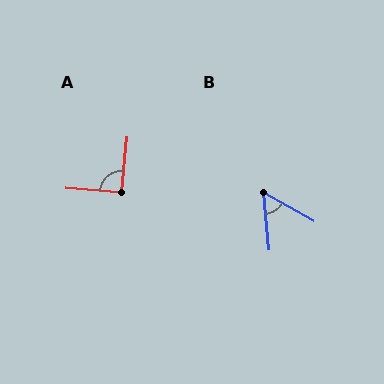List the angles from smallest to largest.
B (55°), A (92°).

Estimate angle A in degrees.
Approximately 92 degrees.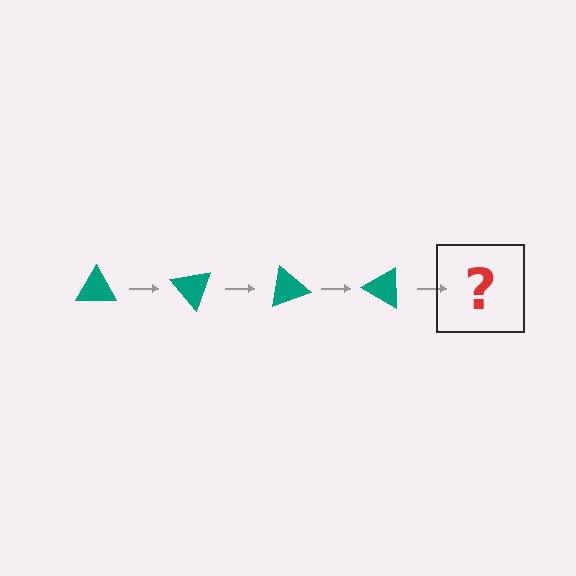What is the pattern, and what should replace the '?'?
The pattern is that the triangle rotates 50 degrees each step. The '?' should be a teal triangle rotated 200 degrees.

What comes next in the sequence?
The next element should be a teal triangle rotated 200 degrees.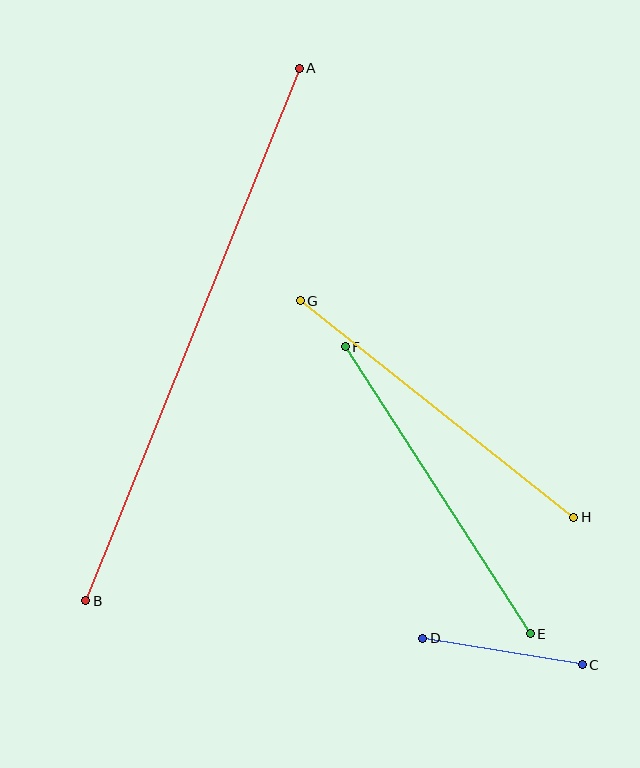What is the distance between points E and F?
The distance is approximately 342 pixels.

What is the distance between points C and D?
The distance is approximately 162 pixels.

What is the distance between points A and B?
The distance is approximately 573 pixels.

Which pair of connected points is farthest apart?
Points A and B are farthest apart.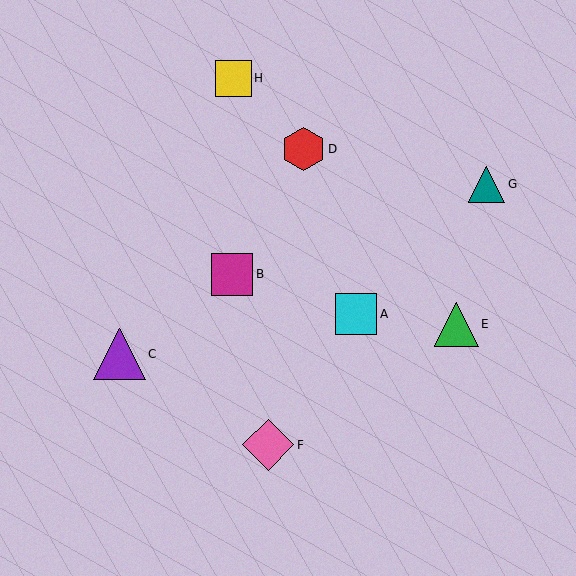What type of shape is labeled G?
Shape G is a teal triangle.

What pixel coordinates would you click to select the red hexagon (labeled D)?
Click at (304, 149) to select the red hexagon D.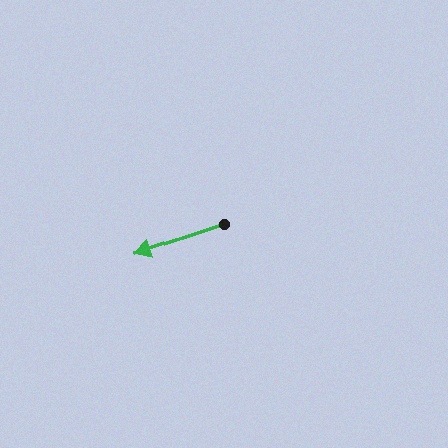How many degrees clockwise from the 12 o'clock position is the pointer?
Approximately 251 degrees.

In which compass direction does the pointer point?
West.